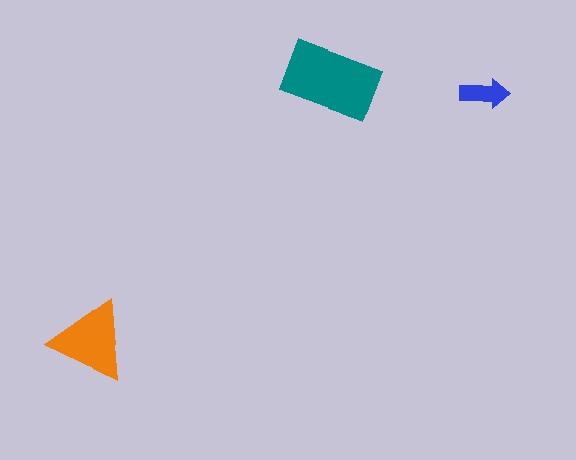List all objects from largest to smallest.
The teal rectangle, the orange triangle, the blue arrow.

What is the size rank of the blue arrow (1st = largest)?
3rd.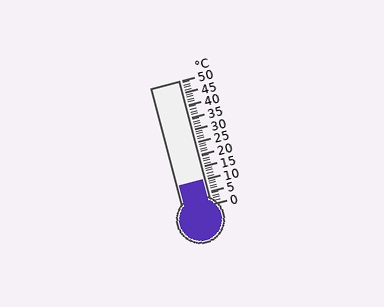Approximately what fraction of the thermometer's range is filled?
The thermometer is filled to approximately 20% of its range.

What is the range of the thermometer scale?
The thermometer scale ranges from 0°C to 50°C.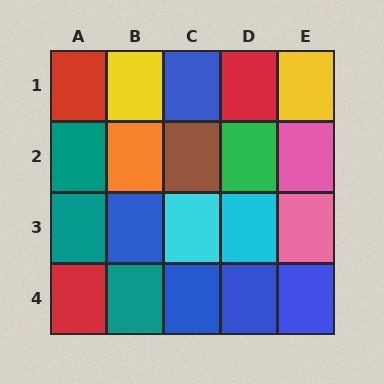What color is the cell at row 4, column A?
Red.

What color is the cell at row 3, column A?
Teal.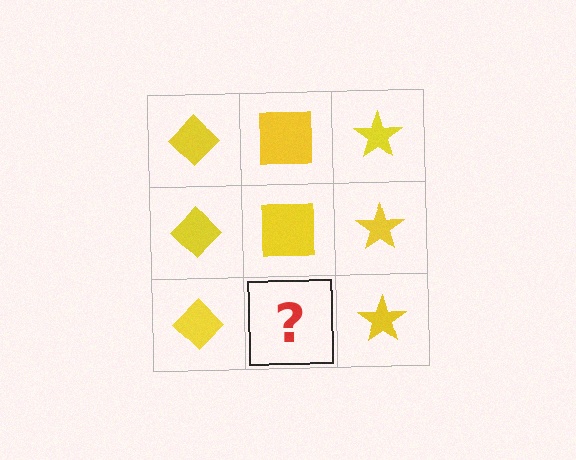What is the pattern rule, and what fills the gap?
The rule is that each column has a consistent shape. The gap should be filled with a yellow square.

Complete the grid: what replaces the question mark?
The question mark should be replaced with a yellow square.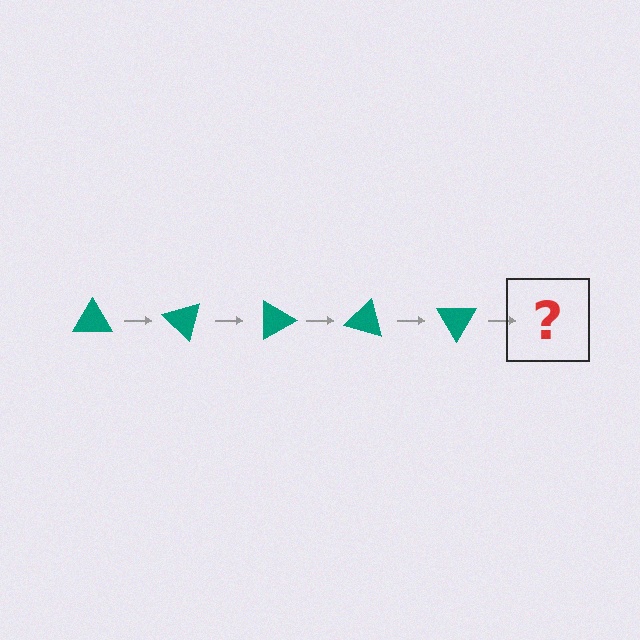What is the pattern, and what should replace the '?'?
The pattern is that the triangle rotates 45 degrees each step. The '?' should be a teal triangle rotated 225 degrees.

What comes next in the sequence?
The next element should be a teal triangle rotated 225 degrees.